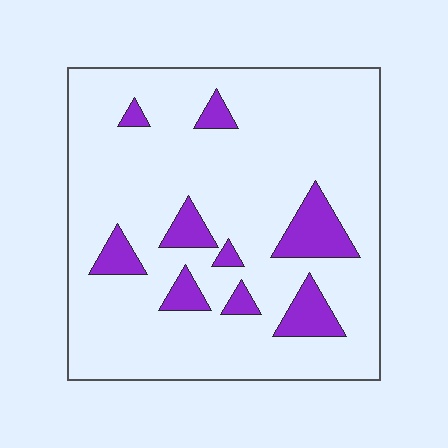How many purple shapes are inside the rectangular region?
9.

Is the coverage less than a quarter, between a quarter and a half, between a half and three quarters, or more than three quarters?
Less than a quarter.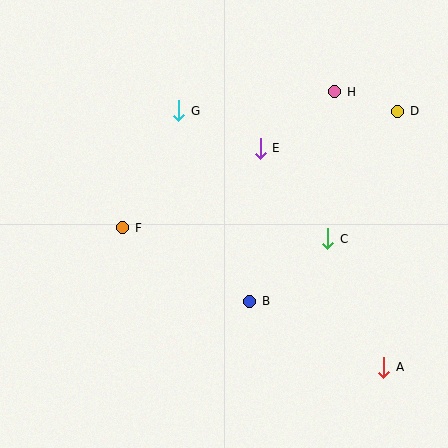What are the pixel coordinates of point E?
Point E is at (260, 148).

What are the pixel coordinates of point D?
Point D is at (398, 111).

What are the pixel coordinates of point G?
Point G is at (179, 111).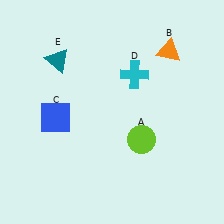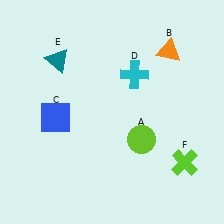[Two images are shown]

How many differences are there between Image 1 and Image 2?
There is 1 difference between the two images.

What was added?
A lime cross (F) was added in Image 2.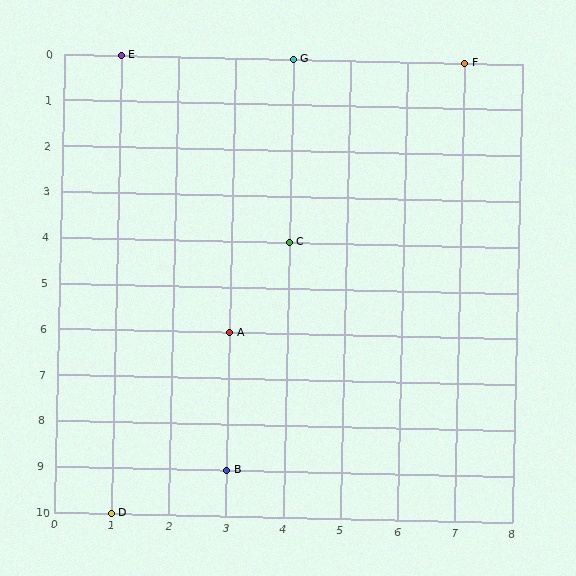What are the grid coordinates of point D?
Point D is at grid coordinates (1, 10).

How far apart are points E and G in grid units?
Points E and G are 3 columns apart.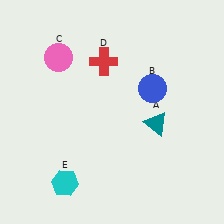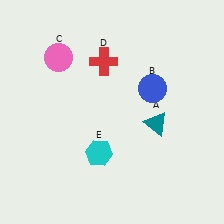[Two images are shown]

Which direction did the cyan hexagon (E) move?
The cyan hexagon (E) moved right.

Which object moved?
The cyan hexagon (E) moved right.